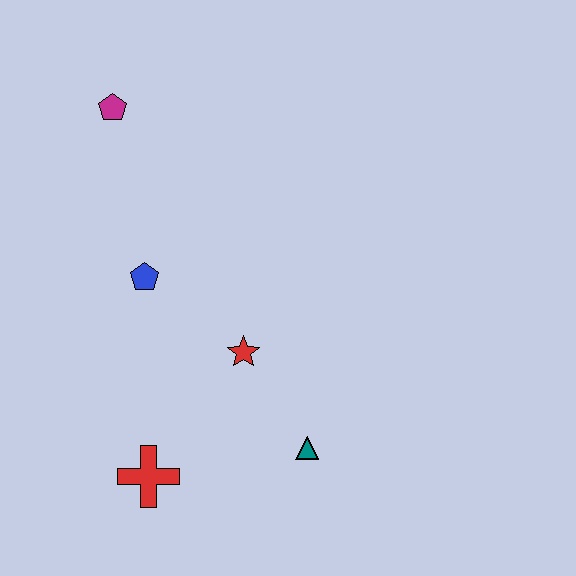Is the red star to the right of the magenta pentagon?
Yes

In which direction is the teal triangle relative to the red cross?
The teal triangle is to the right of the red cross.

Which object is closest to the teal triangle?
The red star is closest to the teal triangle.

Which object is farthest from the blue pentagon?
The teal triangle is farthest from the blue pentagon.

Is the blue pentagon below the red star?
No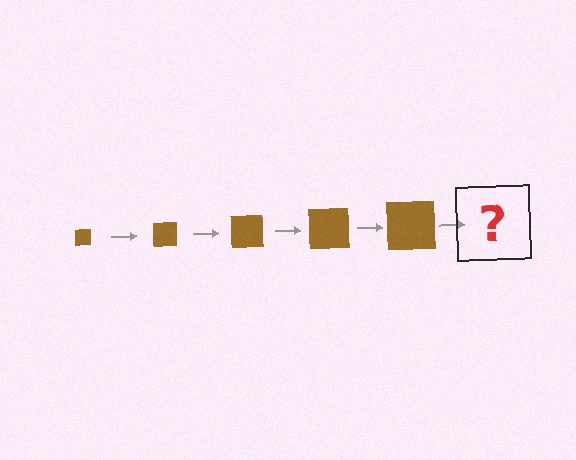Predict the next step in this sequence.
The next step is a brown square, larger than the previous one.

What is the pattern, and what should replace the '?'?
The pattern is that the square gets progressively larger each step. The '?' should be a brown square, larger than the previous one.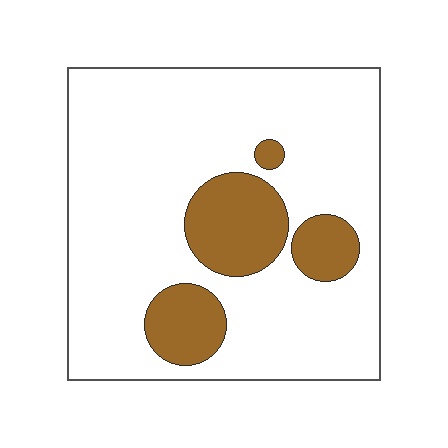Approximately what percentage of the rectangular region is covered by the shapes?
Approximately 20%.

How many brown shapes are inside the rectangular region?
4.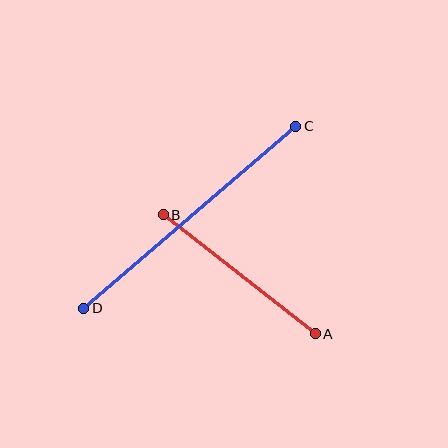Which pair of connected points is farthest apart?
Points C and D are farthest apart.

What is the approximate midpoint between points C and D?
The midpoint is at approximately (190, 217) pixels.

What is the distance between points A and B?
The distance is approximately 193 pixels.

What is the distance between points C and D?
The distance is approximately 279 pixels.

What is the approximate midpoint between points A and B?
The midpoint is at approximately (239, 274) pixels.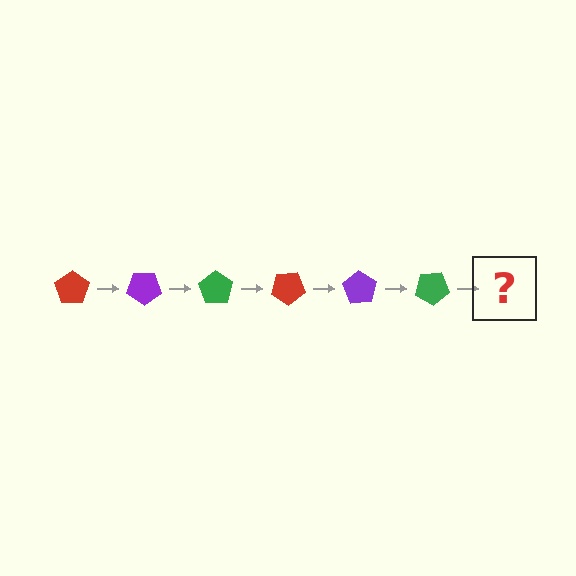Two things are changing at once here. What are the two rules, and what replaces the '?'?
The two rules are that it rotates 35 degrees each step and the color cycles through red, purple, and green. The '?' should be a red pentagon, rotated 210 degrees from the start.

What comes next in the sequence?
The next element should be a red pentagon, rotated 210 degrees from the start.